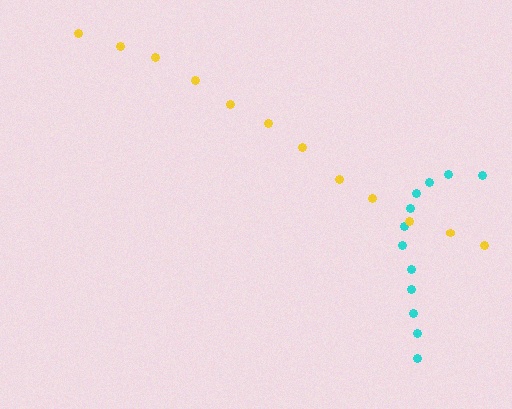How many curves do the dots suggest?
There are 2 distinct paths.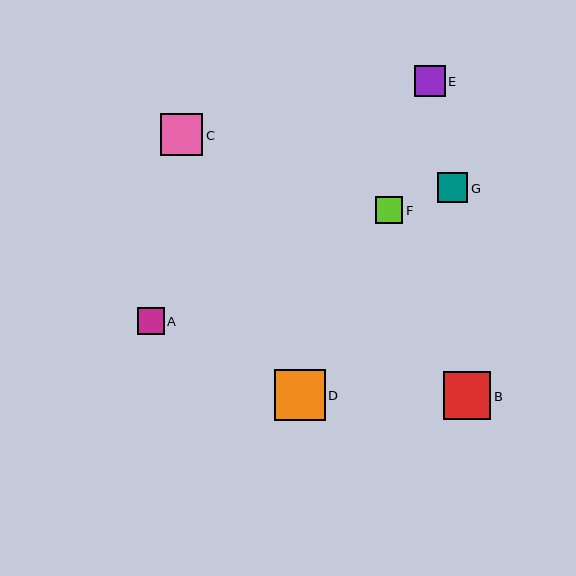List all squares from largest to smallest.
From largest to smallest: D, B, C, E, G, A, F.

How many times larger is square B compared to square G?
Square B is approximately 1.6 times the size of square G.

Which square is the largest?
Square D is the largest with a size of approximately 51 pixels.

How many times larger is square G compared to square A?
Square G is approximately 1.1 times the size of square A.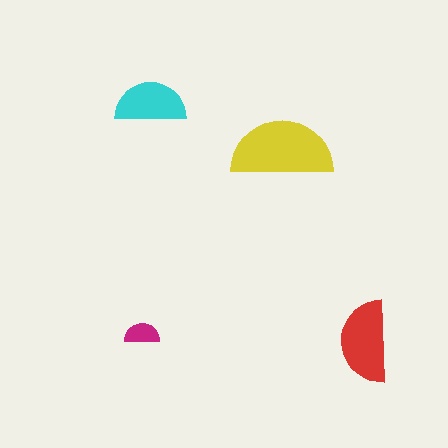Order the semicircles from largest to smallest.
the yellow one, the red one, the cyan one, the magenta one.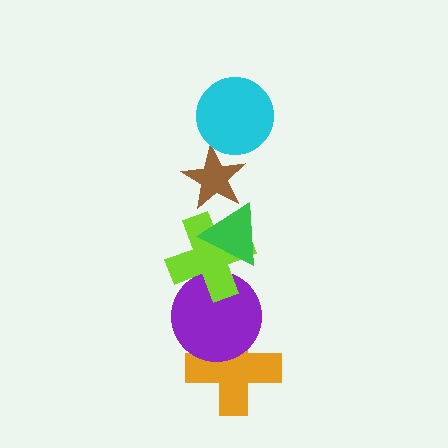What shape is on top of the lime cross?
The green triangle is on top of the lime cross.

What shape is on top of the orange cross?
The purple circle is on top of the orange cross.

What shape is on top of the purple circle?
The lime cross is on top of the purple circle.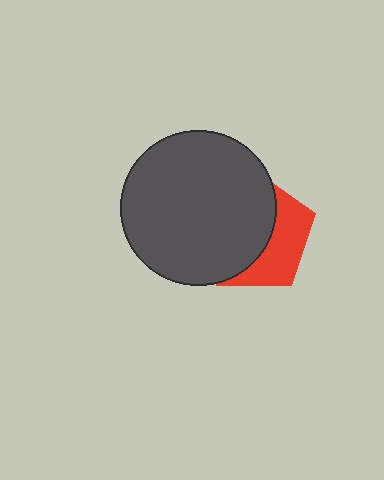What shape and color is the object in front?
The object in front is a dark gray circle.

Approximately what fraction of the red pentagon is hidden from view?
Roughly 62% of the red pentagon is hidden behind the dark gray circle.